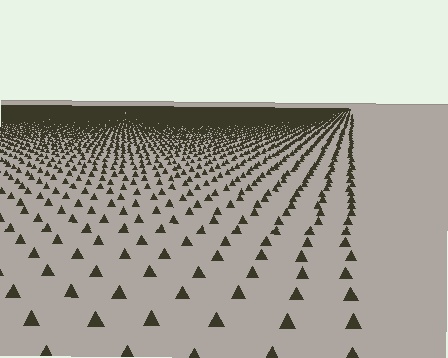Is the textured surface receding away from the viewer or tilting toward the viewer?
The surface is receding away from the viewer. Texture elements get smaller and denser toward the top.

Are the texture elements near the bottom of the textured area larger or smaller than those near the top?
Larger. Near the bottom, elements are closer to the viewer and appear at a bigger on-screen size.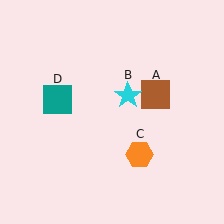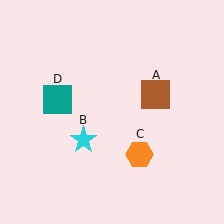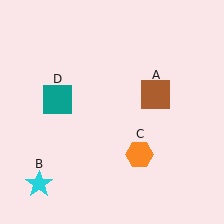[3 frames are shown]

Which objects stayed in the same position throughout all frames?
Brown square (object A) and orange hexagon (object C) and teal square (object D) remained stationary.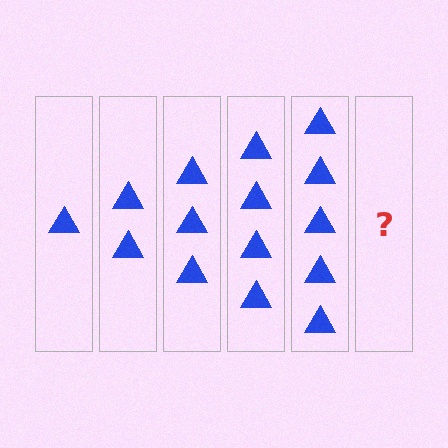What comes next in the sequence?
The next element should be 6 triangles.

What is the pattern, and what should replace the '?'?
The pattern is that each step adds one more triangle. The '?' should be 6 triangles.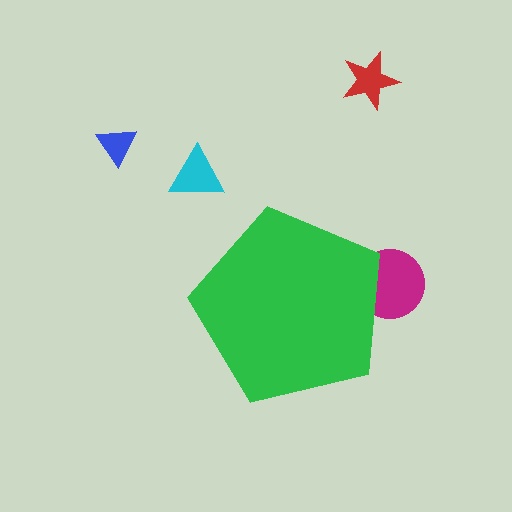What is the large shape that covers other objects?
A green pentagon.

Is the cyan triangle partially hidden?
No, the cyan triangle is fully visible.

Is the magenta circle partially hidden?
Yes, the magenta circle is partially hidden behind the green pentagon.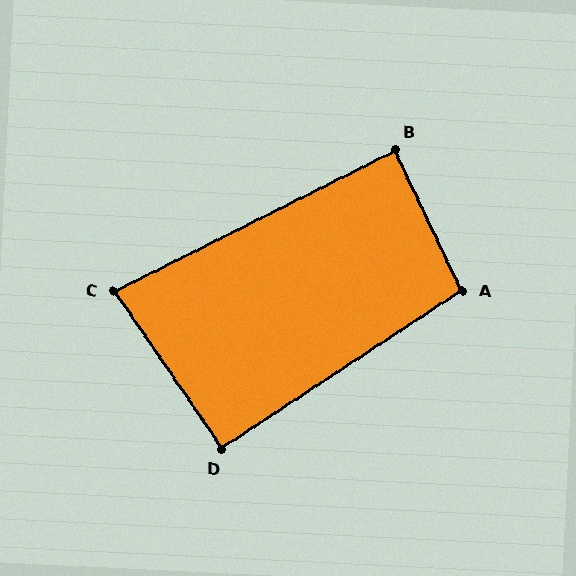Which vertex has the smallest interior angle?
C, at approximately 82 degrees.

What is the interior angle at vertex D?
Approximately 91 degrees (approximately right).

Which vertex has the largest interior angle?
A, at approximately 98 degrees.